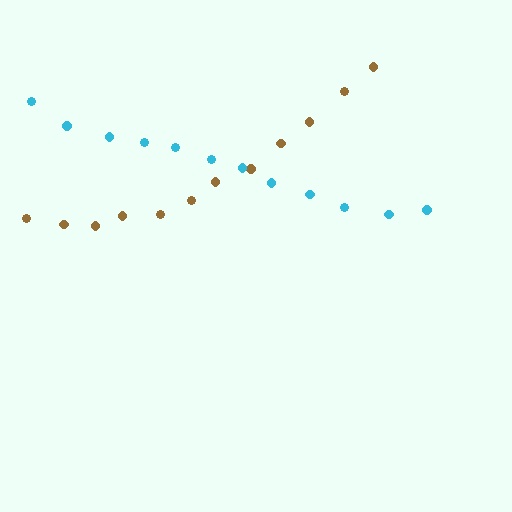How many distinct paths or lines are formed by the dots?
There are 2 distinct paths.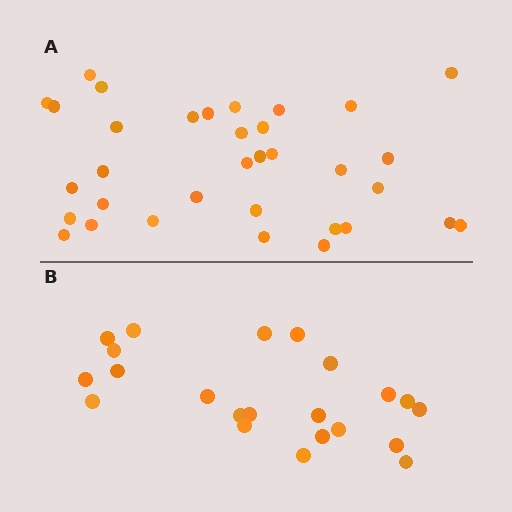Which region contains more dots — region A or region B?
Region A (the top region) has more dots.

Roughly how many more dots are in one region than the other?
Region A has roughly 12 or so more dots than region B.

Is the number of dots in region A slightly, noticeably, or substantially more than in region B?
Region A has substantially more. The ratio is roughly 1.5 to 1.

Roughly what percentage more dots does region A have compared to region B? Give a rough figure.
About 55% more.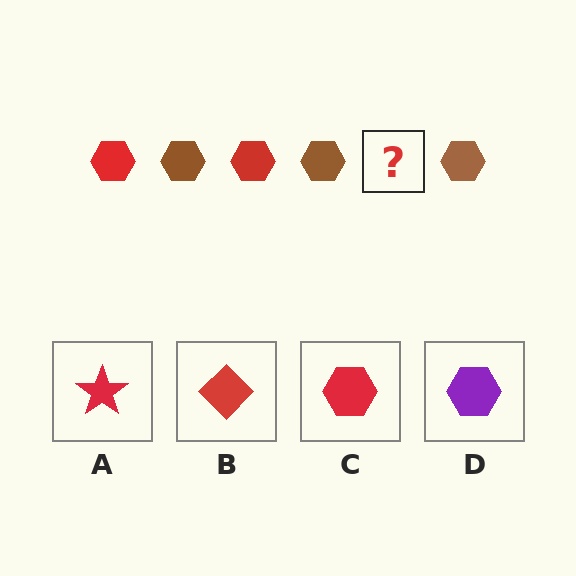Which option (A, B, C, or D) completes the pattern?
C.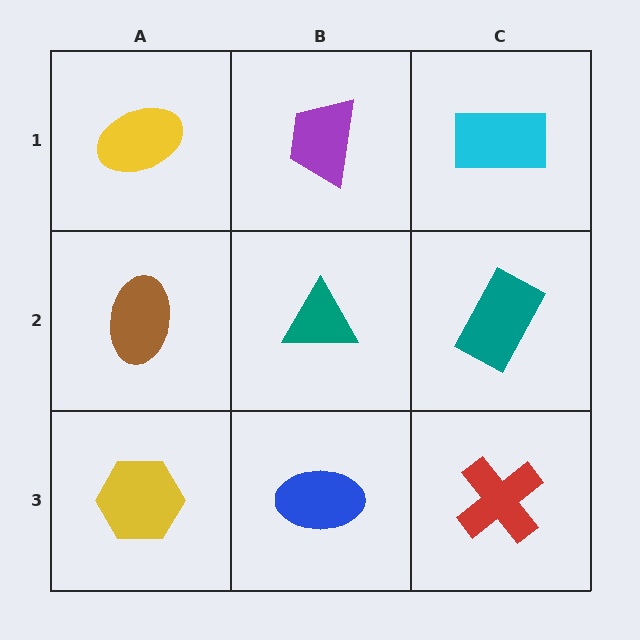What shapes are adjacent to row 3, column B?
A teal triangle (row 2, column B), a yellow hexagon (row 3, column A), a red cross (row 3, column C).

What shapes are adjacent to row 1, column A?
A brown ellipse (row 2, column A), a purple trapezoid (row 1, column B).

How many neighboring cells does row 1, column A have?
2.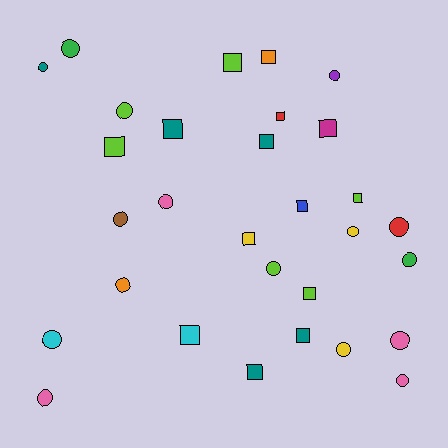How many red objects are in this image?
There are 2 red objects.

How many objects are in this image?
There are 30 objects.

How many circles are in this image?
There are 16 circles.